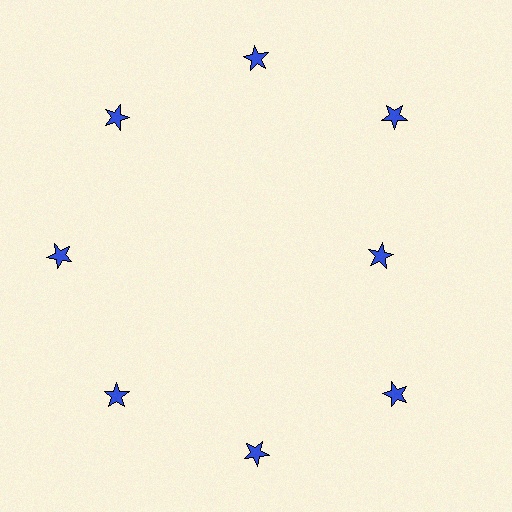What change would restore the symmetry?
The symmetry would be restored by moving it outward, back onto the ring so that all 8 stars sit at equal angles and equal distance from the center.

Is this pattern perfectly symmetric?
No. The 8 blue stars are arranged in a ring, but one element near the 3 o'clock position is pulled inward toward the center, breaking the 8-fold rotational symmetry.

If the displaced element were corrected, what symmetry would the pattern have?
It would have 8-fold rotational symmetry — the pattern would map onto itself every 45 degrees.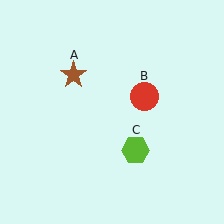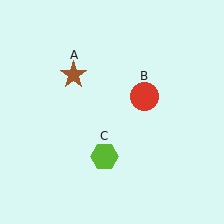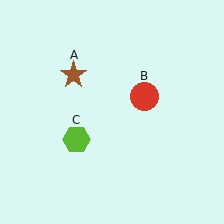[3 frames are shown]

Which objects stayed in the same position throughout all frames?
Brown star (object A) and red circle (object B) remained stationary.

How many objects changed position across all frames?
1 object changed position: lime hexagon (object C).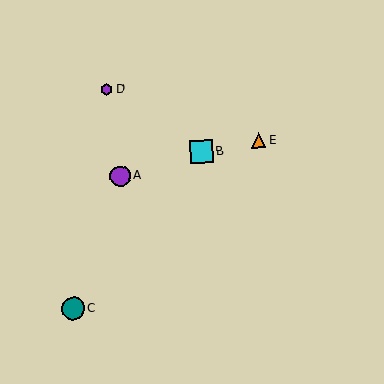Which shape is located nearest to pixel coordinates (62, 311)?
The teal circle (labeled C) at (73, 309) is nearest to that location.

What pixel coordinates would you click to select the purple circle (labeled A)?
Click at (120, 176) to select the purple circle A.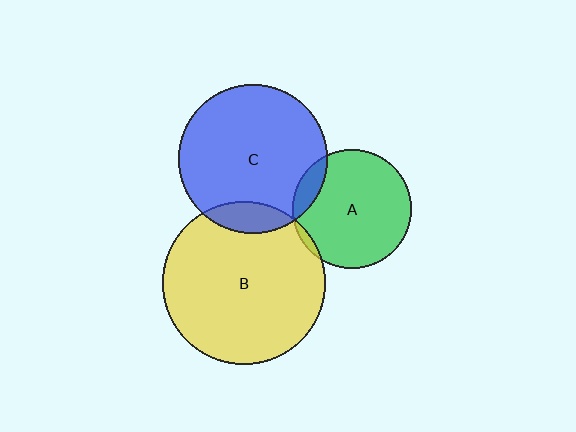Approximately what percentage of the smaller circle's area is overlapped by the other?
Approximately 5%.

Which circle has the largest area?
Circle B (yellow).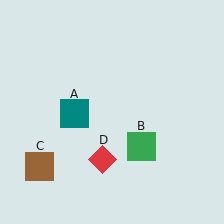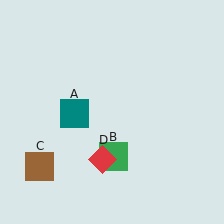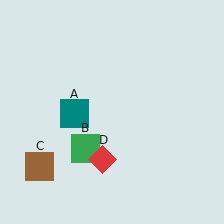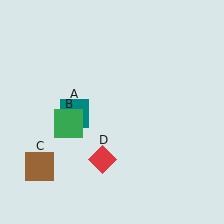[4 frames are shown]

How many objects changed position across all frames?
1 object changed position: green square (object B).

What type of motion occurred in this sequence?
The green square (object B) rotated clockwise around the center of the scene.